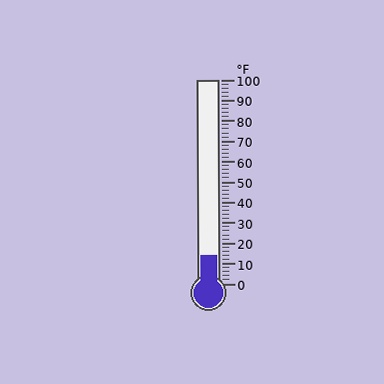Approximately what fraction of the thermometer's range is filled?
The thermometer is filled to approximately 15% of its range.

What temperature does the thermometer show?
The thermometer shows approximately 14°F.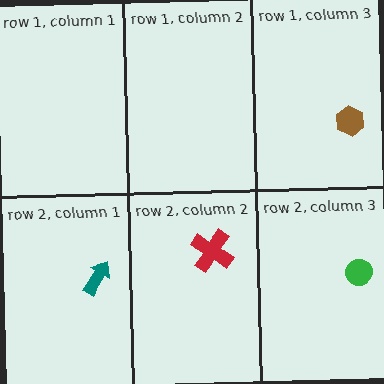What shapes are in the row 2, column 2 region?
The red cross.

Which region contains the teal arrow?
The row 2, column 1 region.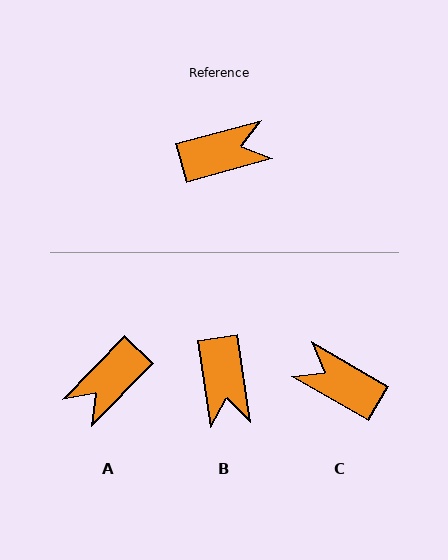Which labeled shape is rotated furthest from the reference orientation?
A, about 150 degrees away.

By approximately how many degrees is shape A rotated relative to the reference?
Approximately 150 degrees clockwise.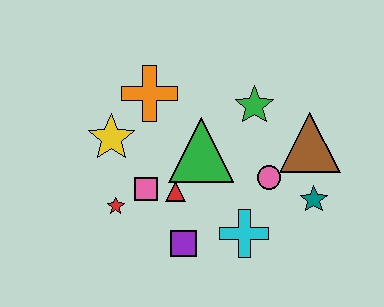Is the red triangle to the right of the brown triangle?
No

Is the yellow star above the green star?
No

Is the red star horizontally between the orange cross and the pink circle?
No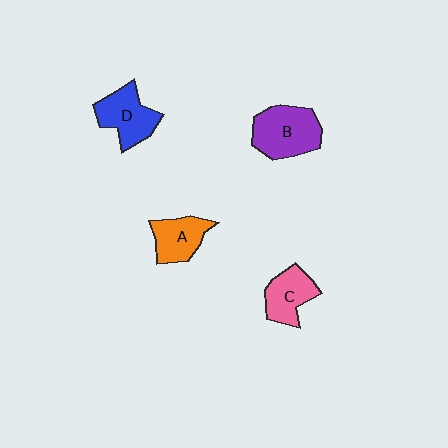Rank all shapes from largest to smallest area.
From largest to smallest: B (purple), D (blue), C (pink), A (orange).